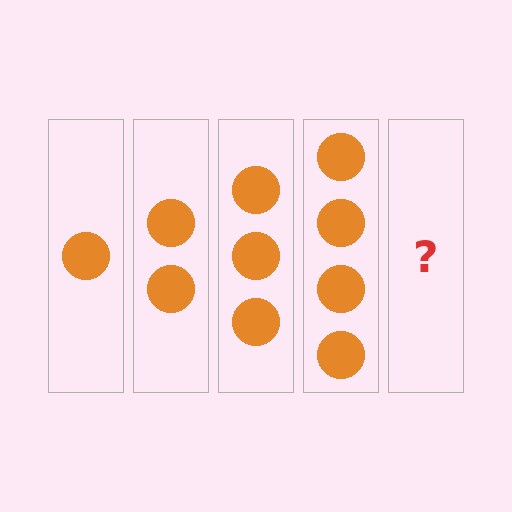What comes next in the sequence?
The next element should be 5 circles.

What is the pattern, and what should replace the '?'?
The pattern is that each step adds one more circle. The '?' should be 5 circles.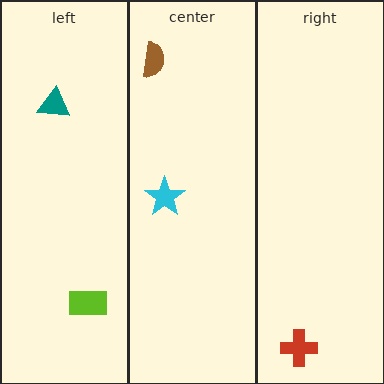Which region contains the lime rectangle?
The left region.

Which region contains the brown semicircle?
The center region.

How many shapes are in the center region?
2.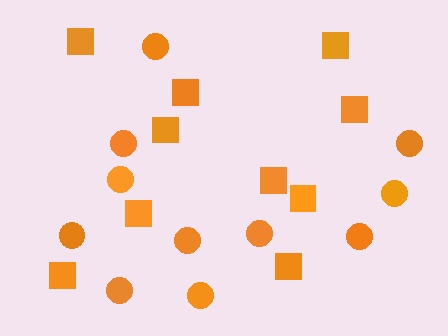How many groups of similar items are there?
There are 2 groups: one group of squares (10) and one group of circles (11).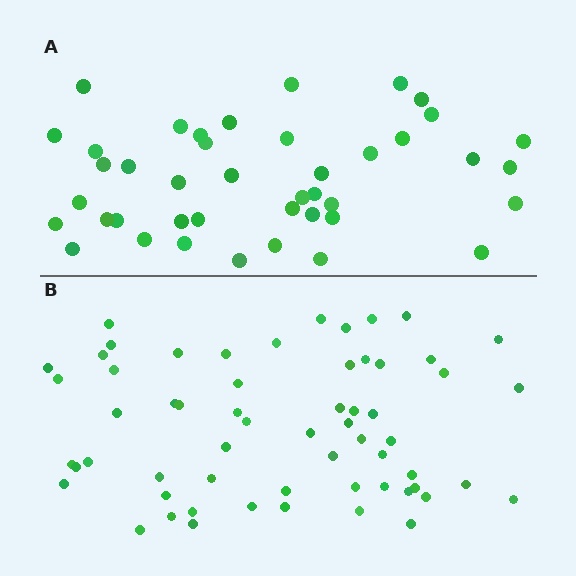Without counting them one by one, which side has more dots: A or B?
Region B (the bottom region) has more dots.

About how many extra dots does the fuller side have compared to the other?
Region B has approximately 20 more dots than region A.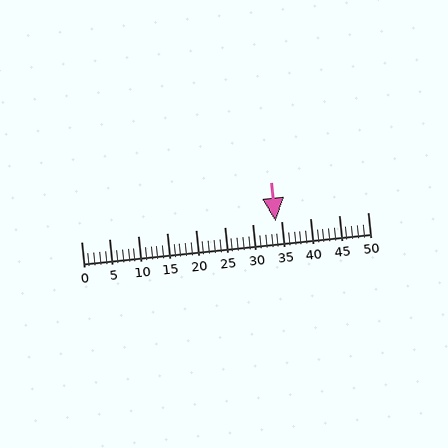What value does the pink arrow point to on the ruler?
The pink arrow points to approximately 34.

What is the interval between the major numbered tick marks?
The major tick marks are spaced 5 units apart.